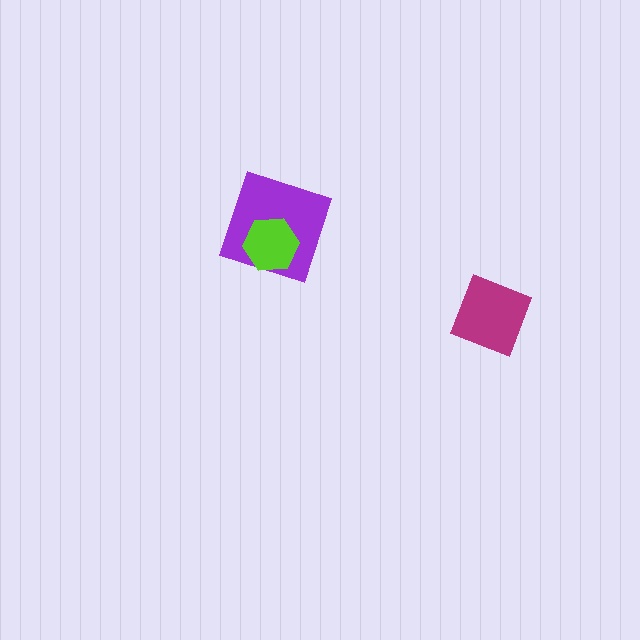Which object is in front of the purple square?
The lime hexagon is in front of the purple square.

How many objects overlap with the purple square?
1 object overlaps with the purple square.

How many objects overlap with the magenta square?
0 objects overlap with the magenta square.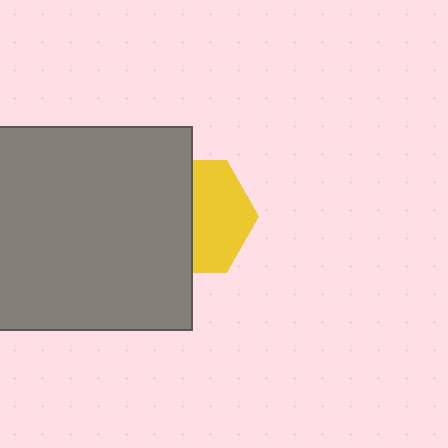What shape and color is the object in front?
The object in front is a gray square.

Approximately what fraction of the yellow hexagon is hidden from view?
Roughly 50% of the yellow hexagon is hidden behind the gray square.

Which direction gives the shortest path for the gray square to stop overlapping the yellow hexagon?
Moving left gives the shortest separation.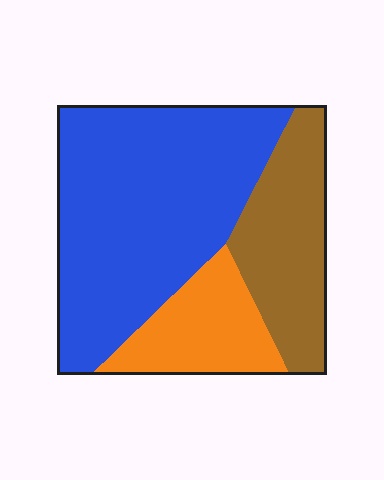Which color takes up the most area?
Blue, at roughly 55%.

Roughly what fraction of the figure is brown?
Brown covers about 25% of the figure.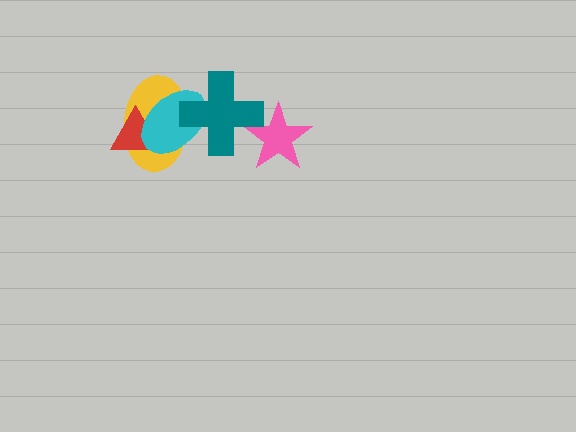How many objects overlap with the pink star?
1 object overlaps with the pink star.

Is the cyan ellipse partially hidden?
Yes, it is partially covered by another shape.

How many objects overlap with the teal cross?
3 objects overlap with the teal cross.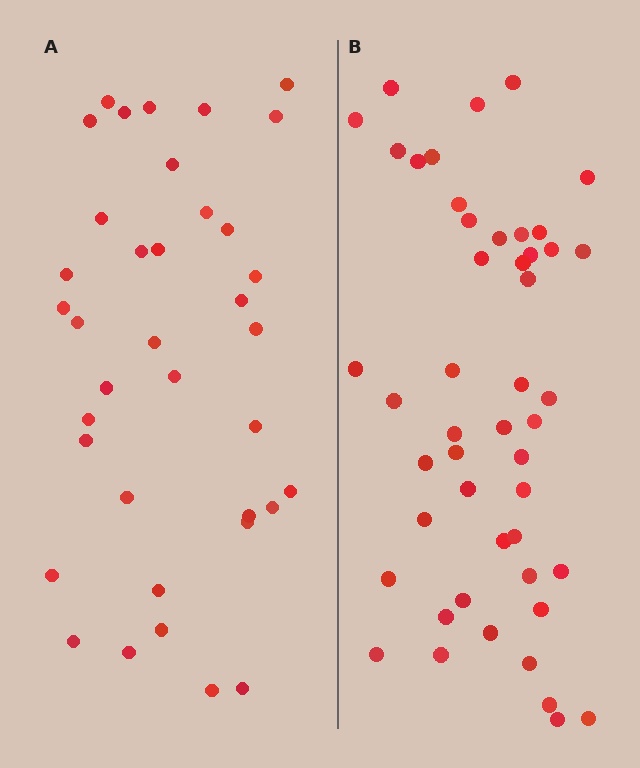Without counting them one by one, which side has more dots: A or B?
Region B (the right region) has more dots.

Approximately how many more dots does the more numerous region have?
Region B has roughly 12 or so more dots than region A.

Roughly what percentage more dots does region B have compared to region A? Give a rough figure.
About 30% more.